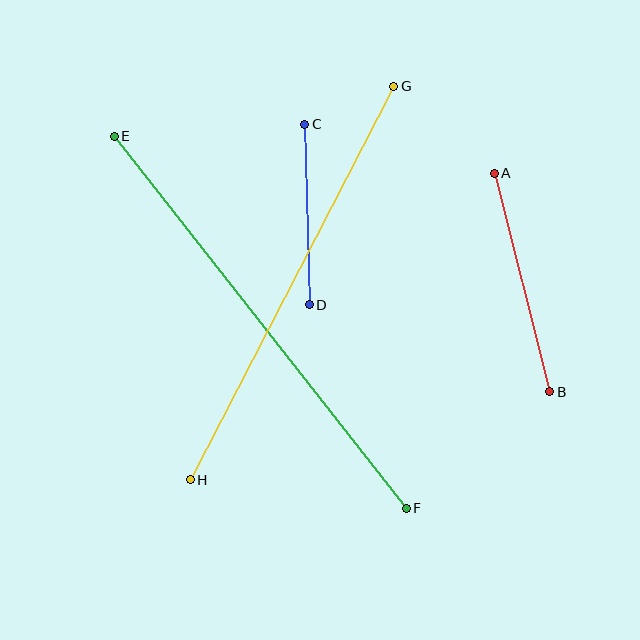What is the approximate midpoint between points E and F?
The midpoint is at approximately (260, 322) pixels.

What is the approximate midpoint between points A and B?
The midpoint is at approximately (522, 282) pixels.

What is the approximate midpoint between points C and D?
The midpoint is at approximately (307, 214) pixels.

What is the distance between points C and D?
The distance is approximately 181 pixels.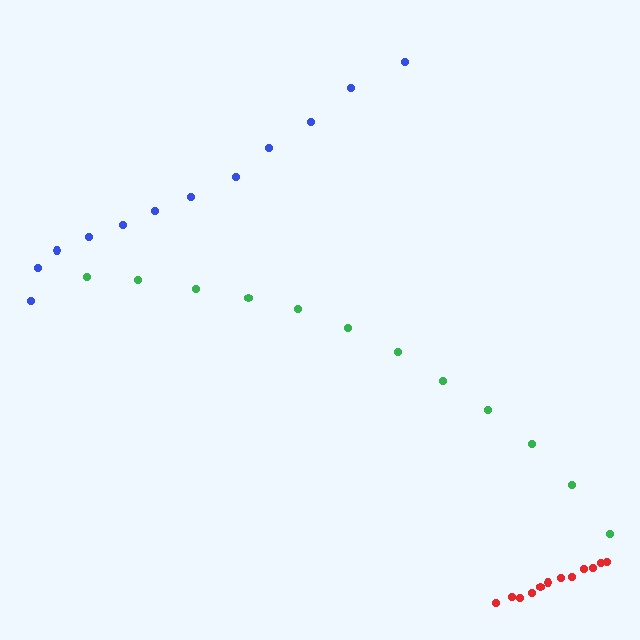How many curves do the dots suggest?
There are 3 distinct paths.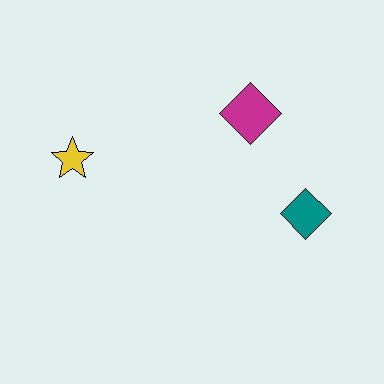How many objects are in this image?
There are 3 objects.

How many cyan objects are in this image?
There are no cyan objects.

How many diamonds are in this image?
There are 2 diamonds.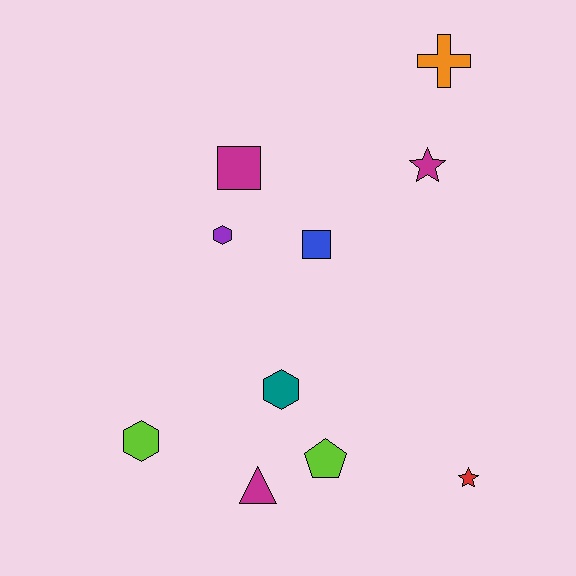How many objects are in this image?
There are 10 objects.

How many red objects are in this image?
There is 1 red object.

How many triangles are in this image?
There is 1 triangle.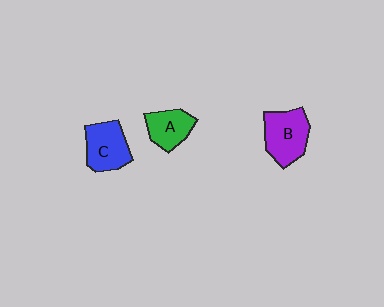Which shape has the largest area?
Shape B (purple).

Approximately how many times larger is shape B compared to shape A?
Approximately 1.4 times.